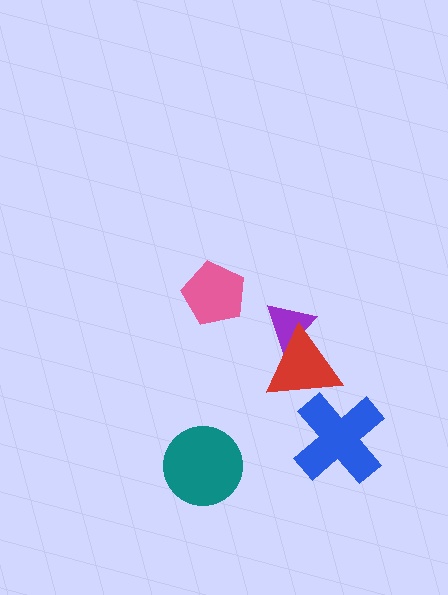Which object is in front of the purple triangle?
The red triangle is in front of the purple triangle.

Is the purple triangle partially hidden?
Yes, it is partially covered by another shape.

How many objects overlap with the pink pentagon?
0 objects overlap with the pink pentagon.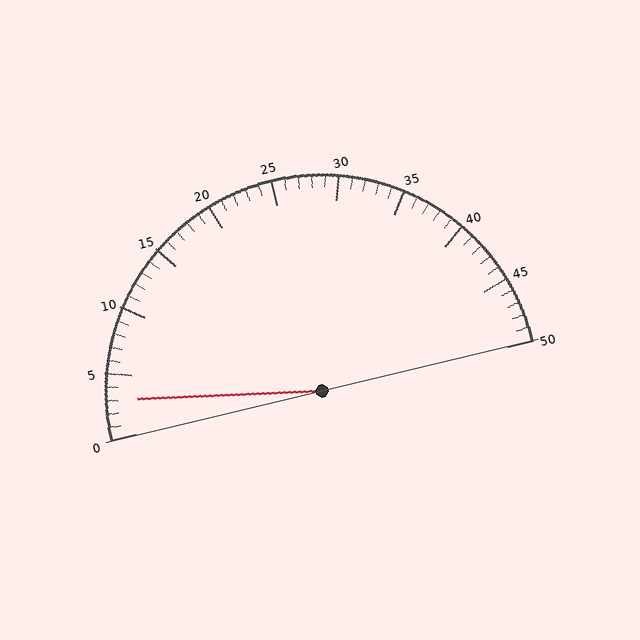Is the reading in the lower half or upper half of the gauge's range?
The reading is in the lower half of the range (0 to 50).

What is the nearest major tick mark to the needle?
The nearest major tick mark is 5.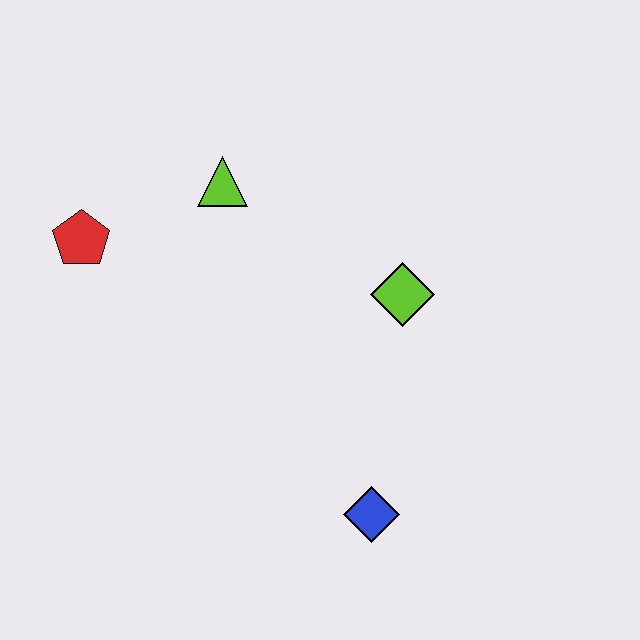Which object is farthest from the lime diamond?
The red pentagon is farthest from the lime diamond.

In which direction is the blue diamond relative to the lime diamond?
The blue diamond is below the lime diamond.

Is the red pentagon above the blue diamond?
Yes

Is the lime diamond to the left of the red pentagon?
No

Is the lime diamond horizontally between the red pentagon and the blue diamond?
No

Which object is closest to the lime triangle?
The red pentagon is closest to the lime triangle.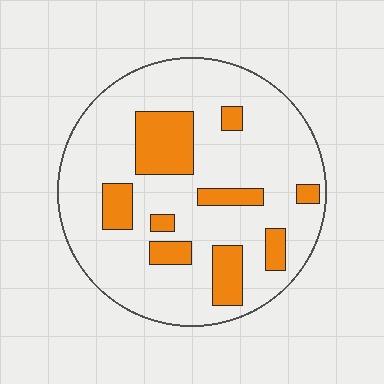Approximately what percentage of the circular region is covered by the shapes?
Approximately 20%.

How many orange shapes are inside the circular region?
9.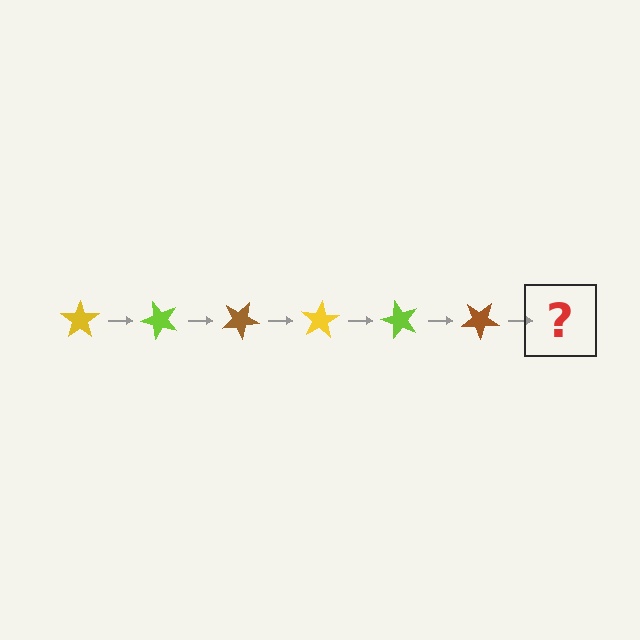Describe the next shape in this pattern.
It should be a yellow star, rotated 300 degrees from the start.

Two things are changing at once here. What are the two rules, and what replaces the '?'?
The two rules are that it rotates 50 degrees each step and the color cycles through yellow, lime, and brown. The '?' should be a yellow star, rotated 300 degrees from the start.